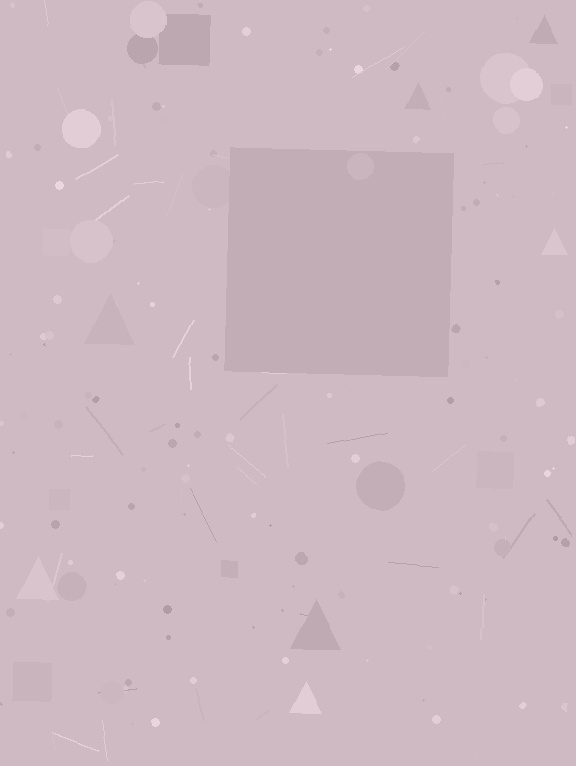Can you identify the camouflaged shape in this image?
The camouflaged shape is a square.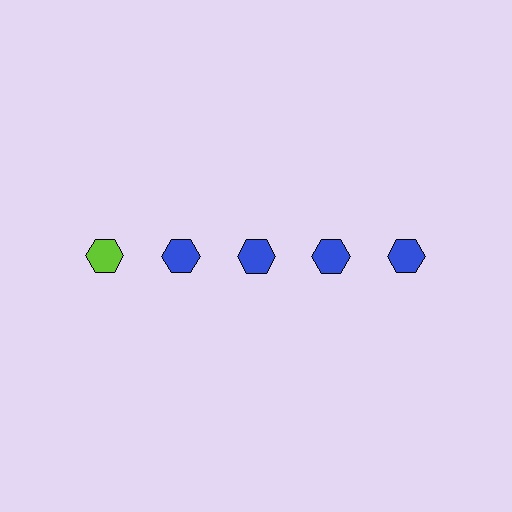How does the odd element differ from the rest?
It has a different color: lime instead of blue.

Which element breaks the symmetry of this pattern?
The lime hexagon in the top row, leftmost column breaks the symmetry. All other shapes are blue hexagons.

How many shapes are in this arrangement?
There are 5 shapes arranged in a grid pattern.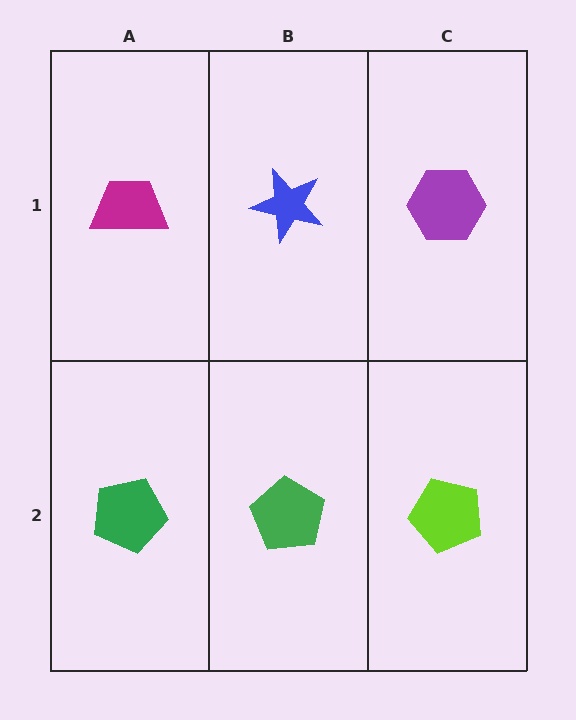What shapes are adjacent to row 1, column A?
A green pentagon (row 2, column A), a blue star (row 1, column B).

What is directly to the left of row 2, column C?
A green pentagon.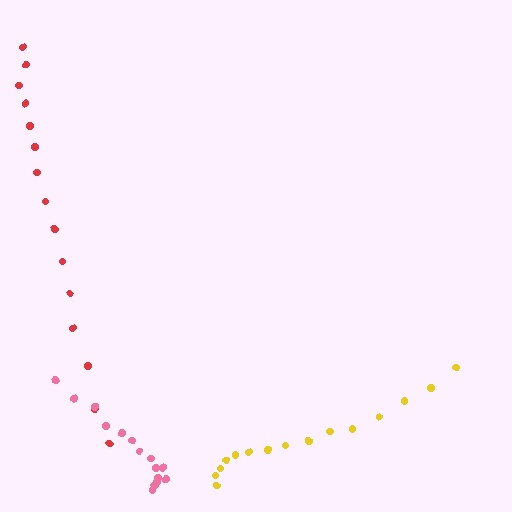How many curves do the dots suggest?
There are 3 distinct paths.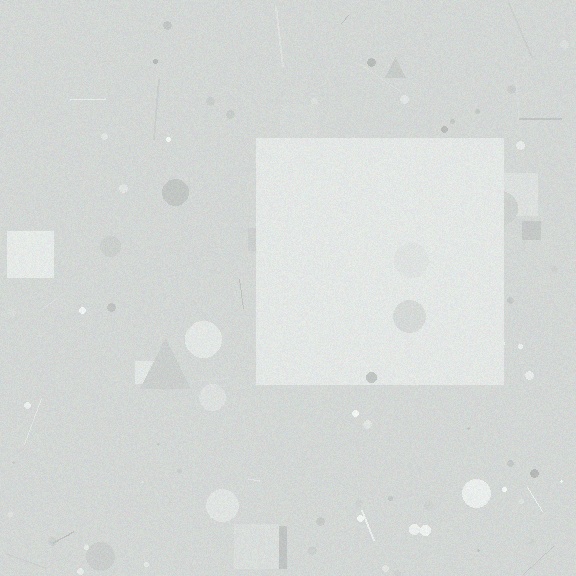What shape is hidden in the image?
A square is hidden in the image.